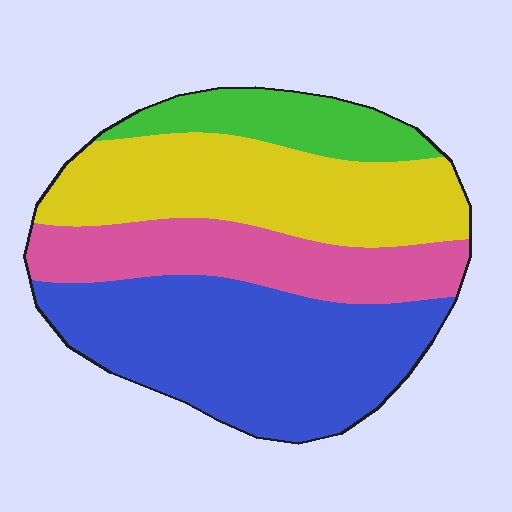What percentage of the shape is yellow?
Yellow takes up about one third (1/3) of the shape.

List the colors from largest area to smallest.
From largest to smallest: blue, yellow, pink, green.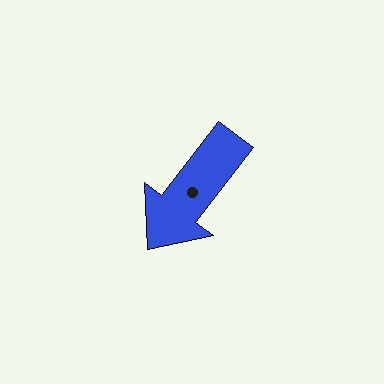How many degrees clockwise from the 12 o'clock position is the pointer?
Approximately 218 degrees.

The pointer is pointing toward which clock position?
Roughly 7 o'clock.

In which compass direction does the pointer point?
Southwest.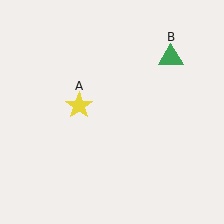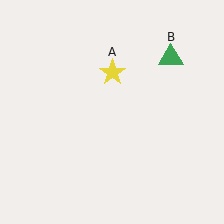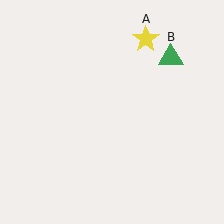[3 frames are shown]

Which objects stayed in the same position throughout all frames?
Green triangle (object B) remained stationary.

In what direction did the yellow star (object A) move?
The yellow star (object A) moved up and to the right.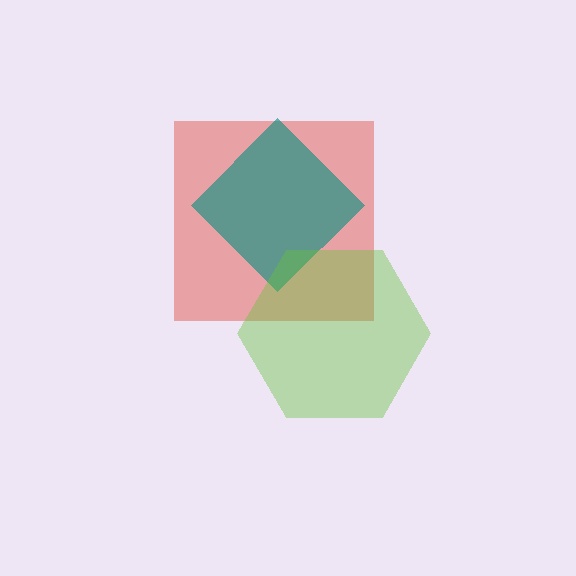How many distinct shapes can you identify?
There are 3 distinct shapes: a red square, a teal diamond, a lime hexagon.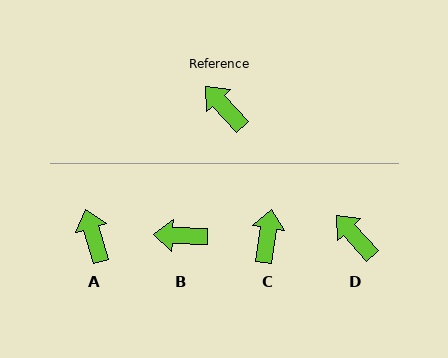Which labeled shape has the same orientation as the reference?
D.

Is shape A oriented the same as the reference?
No, it is off by about 26 degrees.